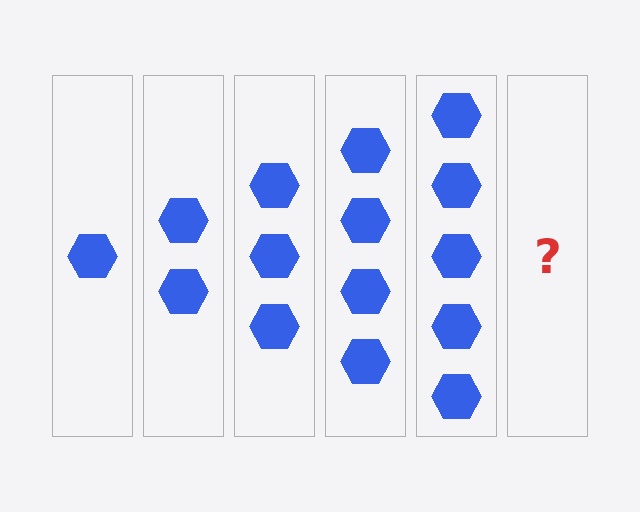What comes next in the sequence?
The next element should be 6 hexagons.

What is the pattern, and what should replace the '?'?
The pattern is that each step adds one more hexagon. The '?' should be 6 hexagons.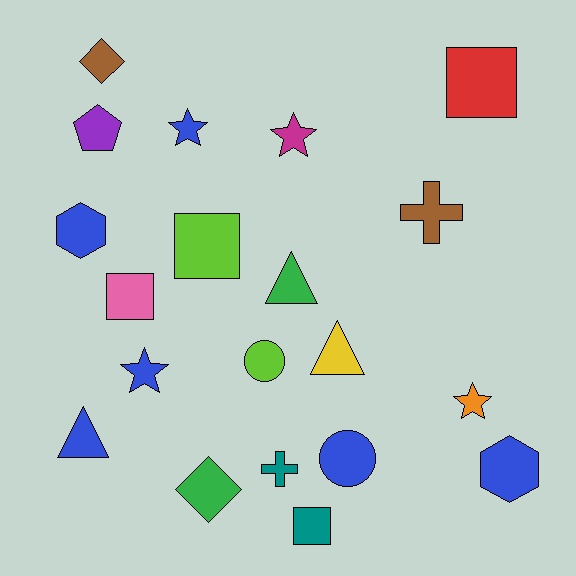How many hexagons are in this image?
There are 2 hexagons.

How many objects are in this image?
There are 20 objects.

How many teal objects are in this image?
There are 2 teal objects.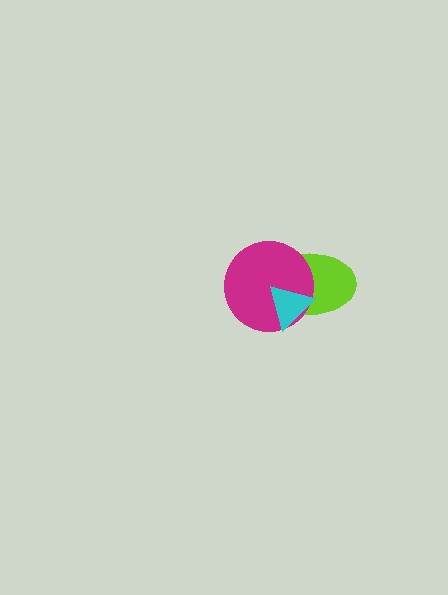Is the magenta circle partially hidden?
Yes, it is partially covered by another shape.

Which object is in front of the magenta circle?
The cyan triangle is in front of the magenta circle.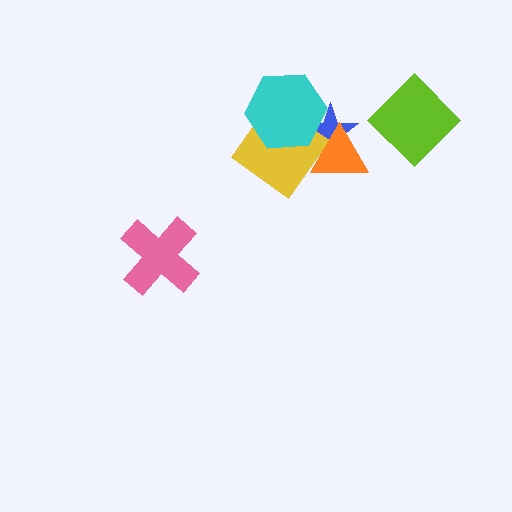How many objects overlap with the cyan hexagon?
2 objects overlap with the cyan hexagon.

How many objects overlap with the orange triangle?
2 objects overlap with the orange triangle.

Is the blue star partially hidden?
Yes, it is partially covered by another shape.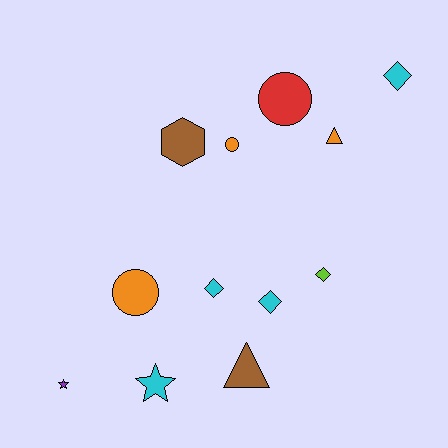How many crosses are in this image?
There are no crosses.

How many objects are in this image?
There are 12 objects.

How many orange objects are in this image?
There are 3 orange objects.